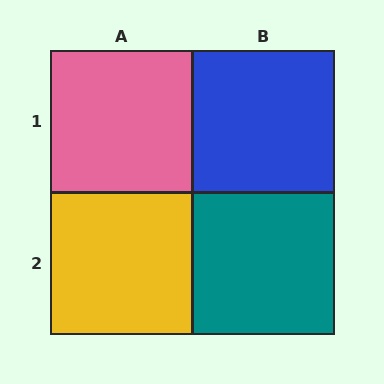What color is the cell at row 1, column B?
Blue.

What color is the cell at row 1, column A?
Pink.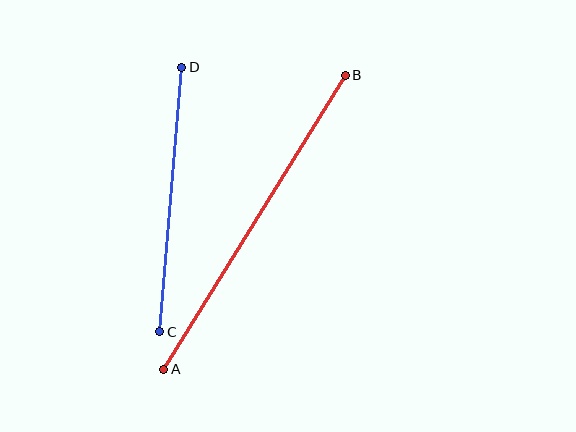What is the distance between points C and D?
The distance is approximately 266 pixels.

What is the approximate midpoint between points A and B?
The midpoint is at approximately (255, 222) pixels.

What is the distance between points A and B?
The distance is approximately 346 pixels.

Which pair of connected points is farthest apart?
Points A and B are farthest apart.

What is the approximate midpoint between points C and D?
The midpoint is at approximately (171, 199) pixels.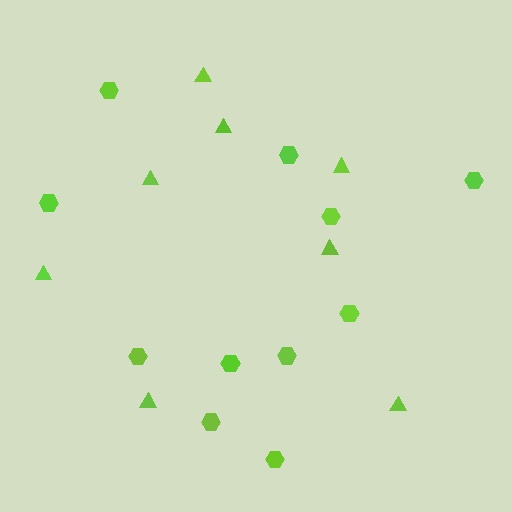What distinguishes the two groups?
There are 2 groups: one group of triangles (8) and one group of hexagons (11).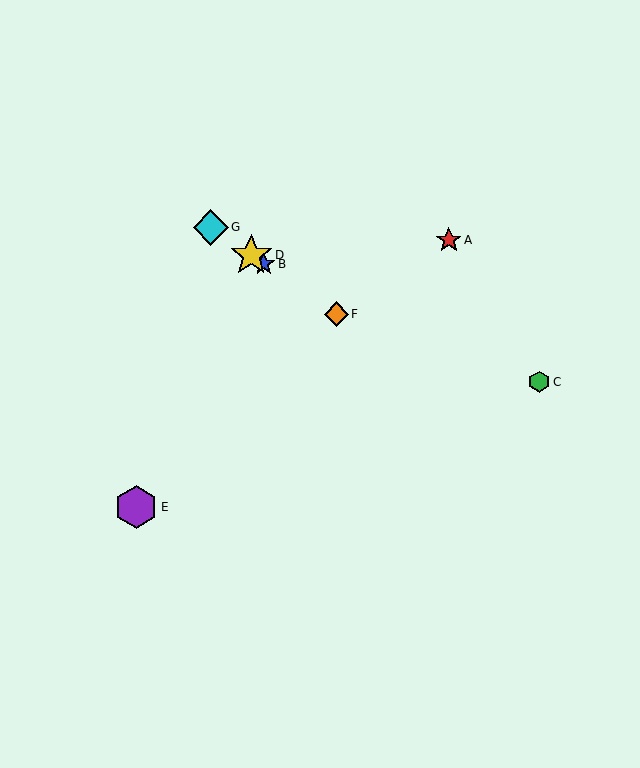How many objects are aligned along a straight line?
4 objects (B, D, F, G) are aligned along a straight line.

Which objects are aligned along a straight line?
Objects B, D, F, G are aligned along a straight line.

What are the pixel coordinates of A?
Object A is at (449, 240).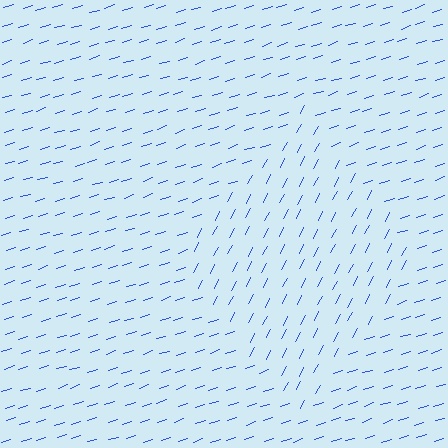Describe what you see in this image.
The image is filled with small blue line segments. A diamond region in the image has lines oriented differently from the surrounding lines, creating a visible texture boundary.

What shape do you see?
I see a diamond.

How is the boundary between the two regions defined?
The boundary is defined purely by a change in line orientation (approximately 45 degrees difference). All lines are the same color and thickness.